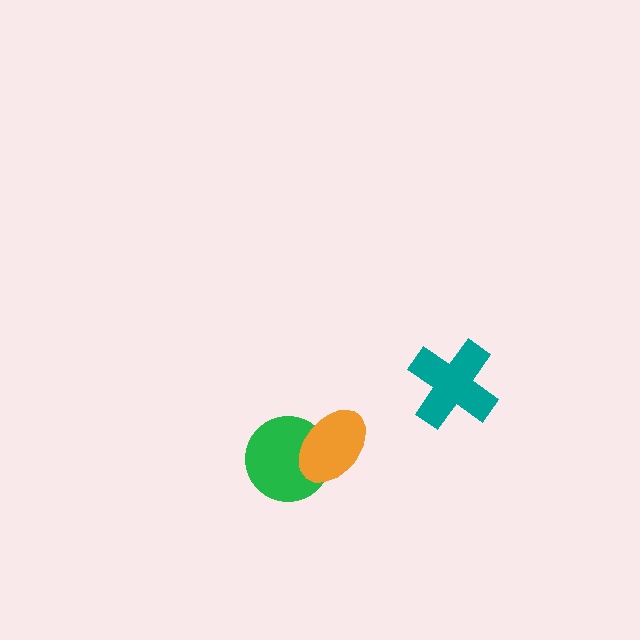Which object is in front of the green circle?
The orange ellipse is in front of the green circle.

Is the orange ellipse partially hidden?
No, no other shape covers it.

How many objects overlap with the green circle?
1 object overlaps with the green circle.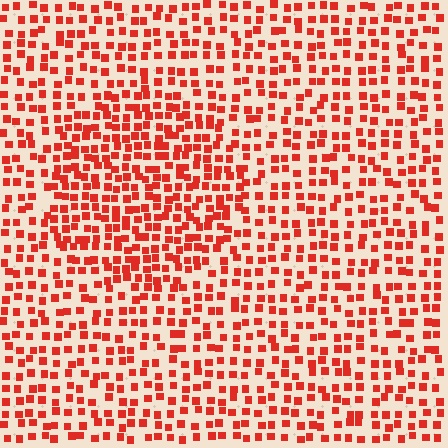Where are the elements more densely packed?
The elements are more densely packed inside the circle boundary.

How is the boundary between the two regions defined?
The boundary is defined by a change in element density (approximately 1.6x ratio). All elements are the same color, size, and shape.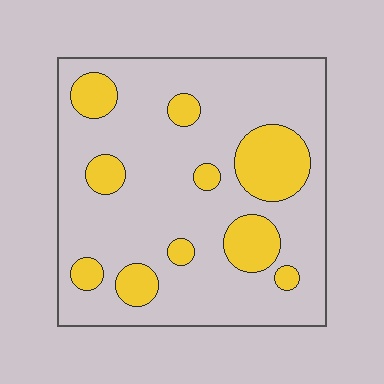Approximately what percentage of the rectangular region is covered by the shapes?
Approximately 20%.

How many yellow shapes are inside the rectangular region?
10.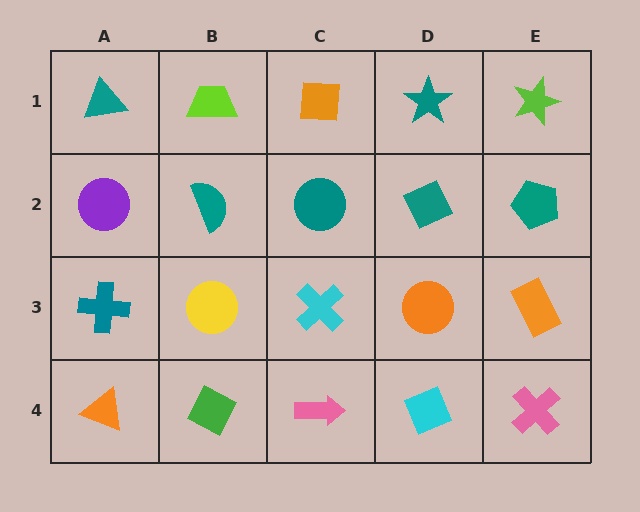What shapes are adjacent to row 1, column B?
A teal semicircle (row 2, column B), a teal triangle (row 1, column A), an orange square (row 1, column C).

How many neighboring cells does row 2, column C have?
4.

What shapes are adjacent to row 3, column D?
A teal diamond (row 2, column D), a cyan diamond (row 4, column D), a cyan cross (row 3, column C), an orange rectangle (row 3, column E).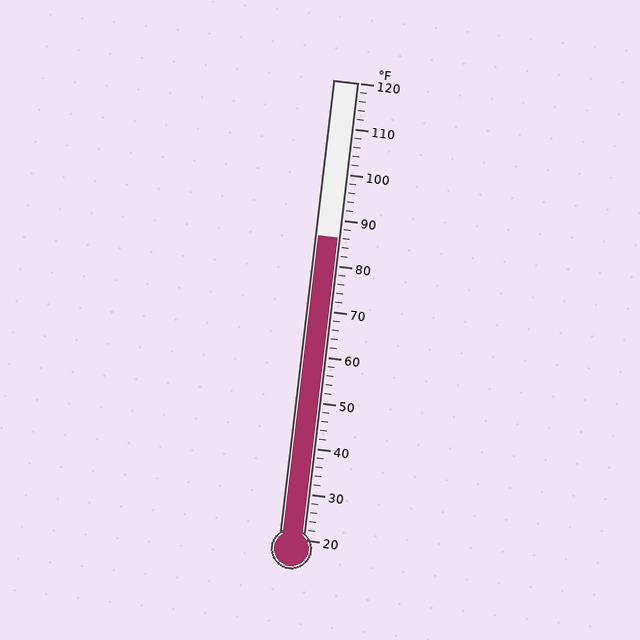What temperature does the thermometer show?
The thermometer shows approximately 86°F.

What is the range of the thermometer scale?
The thermometer scale ranges from 20°F to 120°F.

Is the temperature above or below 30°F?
The temperature is above 30°F.